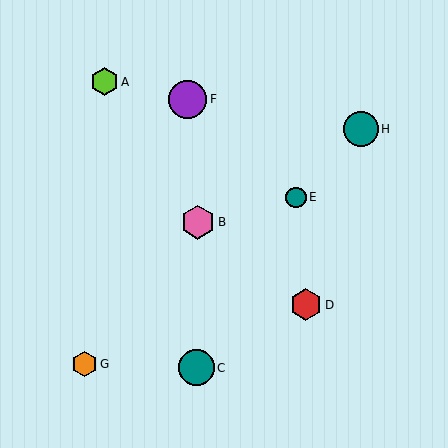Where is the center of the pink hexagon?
The center of the pink hexagon is at (198, 222).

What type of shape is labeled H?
Shape H is a teal circle.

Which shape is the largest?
The purple circle (labeled F) is the largest.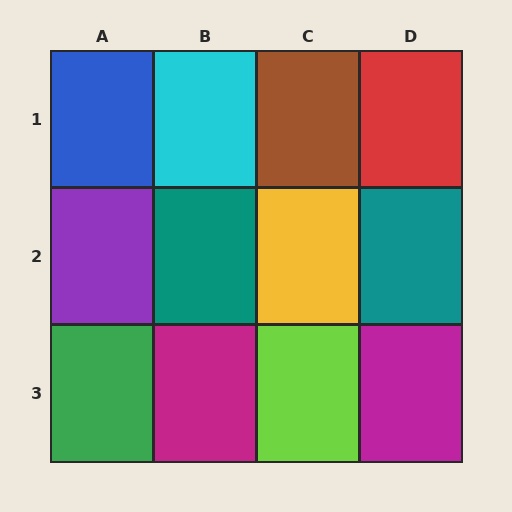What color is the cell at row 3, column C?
Lime.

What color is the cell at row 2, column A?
Purple.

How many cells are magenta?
2 cells are magenta.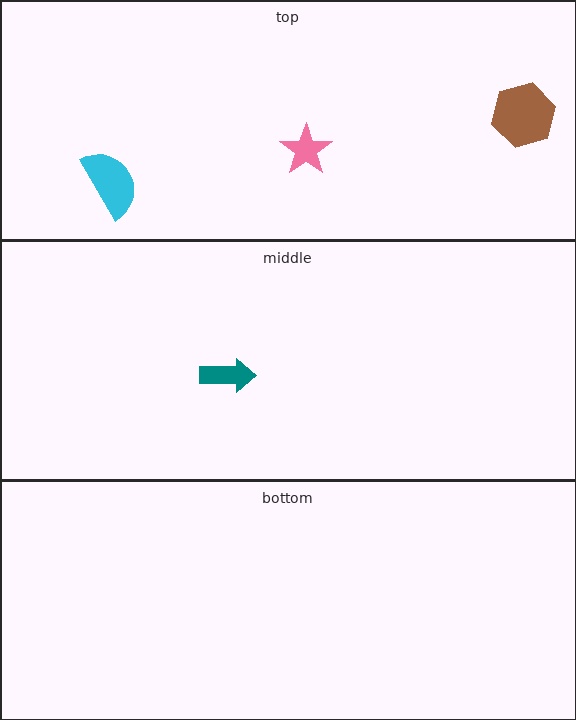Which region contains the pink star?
The top region.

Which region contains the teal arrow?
The middle region.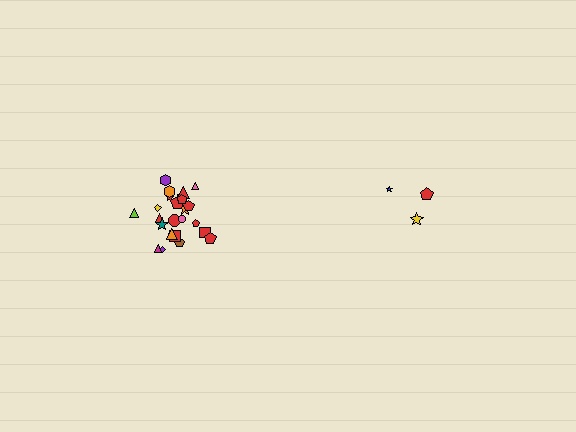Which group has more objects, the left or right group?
The left group.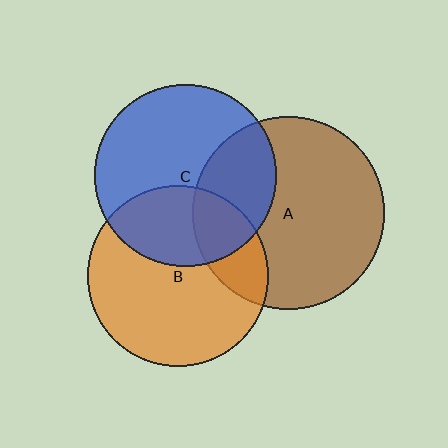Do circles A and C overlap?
Yes.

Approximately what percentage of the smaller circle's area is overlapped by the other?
Approximately 30%.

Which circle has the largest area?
Circle A (brown).